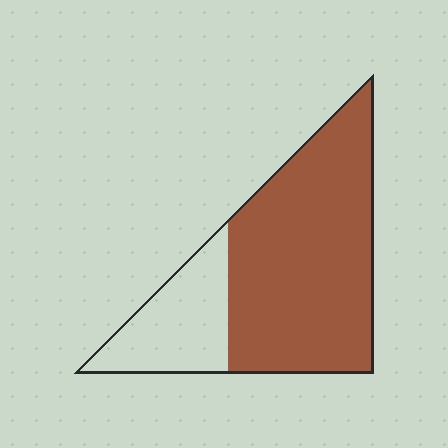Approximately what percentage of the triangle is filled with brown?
Approximately 75%.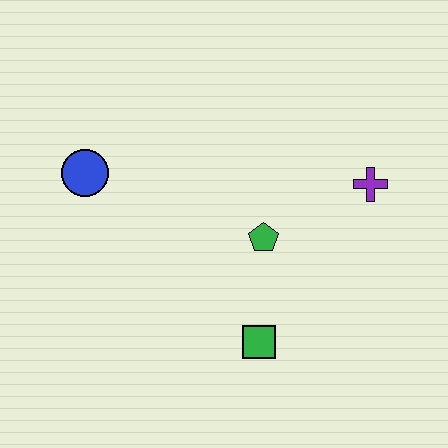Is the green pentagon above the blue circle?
No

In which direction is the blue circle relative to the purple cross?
The blue circle is to the left of the purple cross.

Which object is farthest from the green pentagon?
The blue circle is farthest from the green pentagon.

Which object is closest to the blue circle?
The green pentagon is closest to the blue circle.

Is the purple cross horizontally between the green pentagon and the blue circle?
No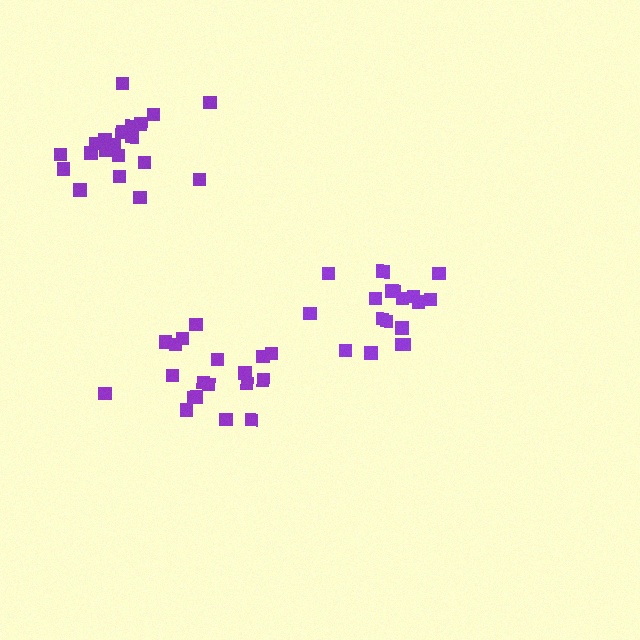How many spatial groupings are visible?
There are 3 spatial groupings.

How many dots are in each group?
Group 1: 18 dots, Group 2: 21 dots, Group 3: 19 dots (58 total).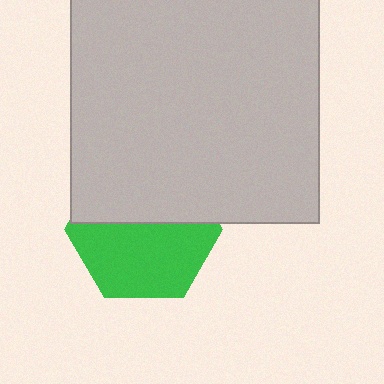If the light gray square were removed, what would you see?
You would see the complete green hexagon.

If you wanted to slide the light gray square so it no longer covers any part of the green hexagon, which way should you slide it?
Slide it up — that is the most direct way to separate the two shapes.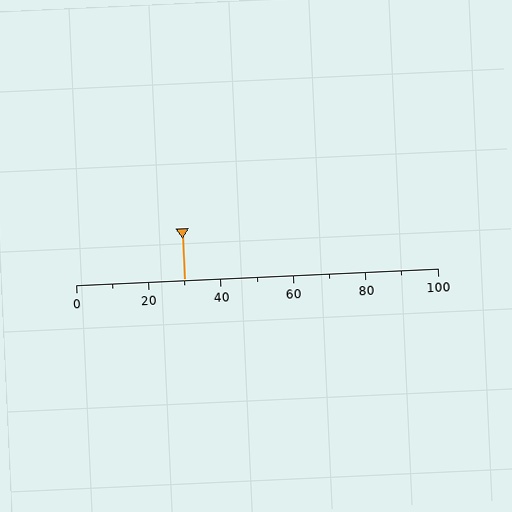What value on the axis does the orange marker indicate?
The marker indicates approximately 30.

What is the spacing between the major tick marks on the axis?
The major ticks are spaced 20 apart.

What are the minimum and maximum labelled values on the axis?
The axis runs from 0 to 100.